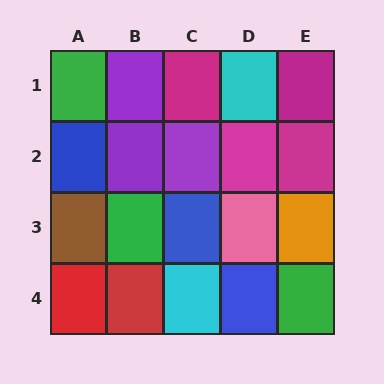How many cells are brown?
1 cell is brown.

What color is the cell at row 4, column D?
Blue.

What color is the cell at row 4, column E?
Green.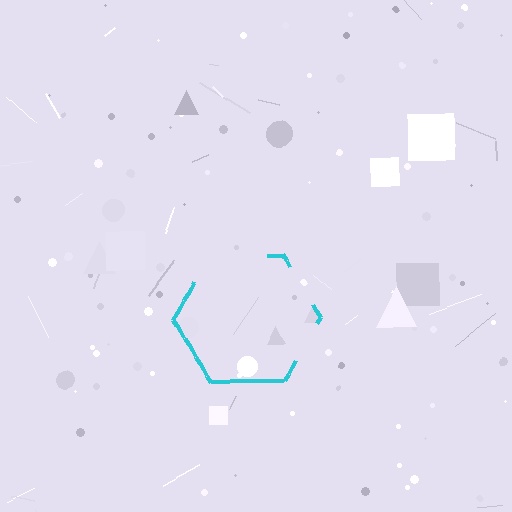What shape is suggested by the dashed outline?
The dashed outline suggests a hexagon.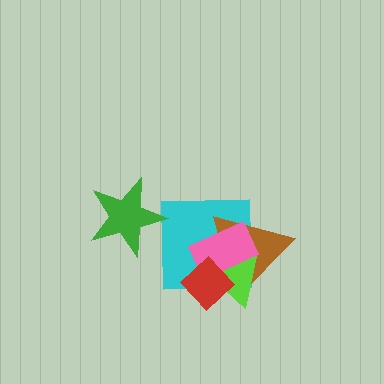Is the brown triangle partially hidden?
Yes, it is partially covered by another shape.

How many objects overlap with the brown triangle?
4 objects overlap with the brown triangle.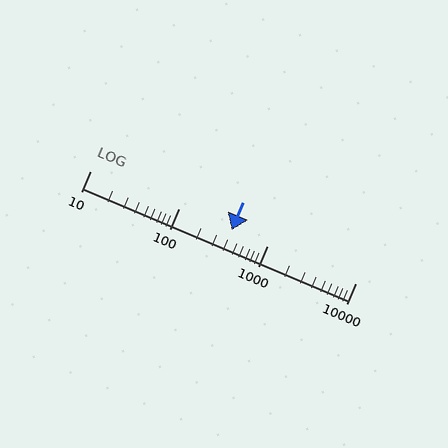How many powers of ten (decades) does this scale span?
The scale spans 3 decades, from 10 to 10000.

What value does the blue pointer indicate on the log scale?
The pointer indicates approximately 400.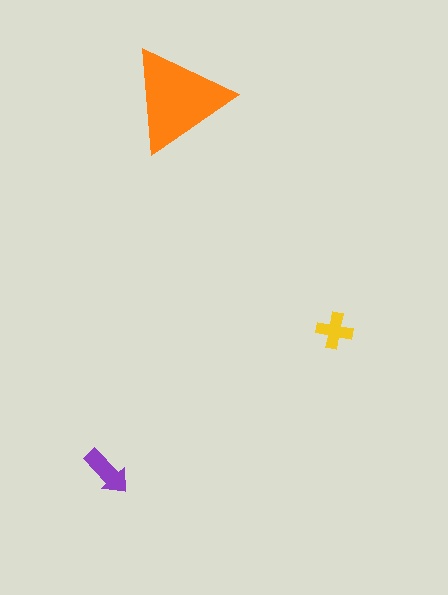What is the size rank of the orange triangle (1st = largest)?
1st.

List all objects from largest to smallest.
The orange triangle, the purple arrow, the yellow cross.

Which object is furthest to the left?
The purple arrow is leftmost.